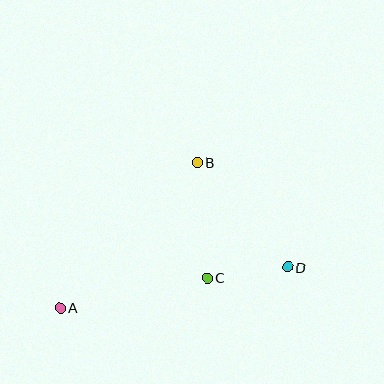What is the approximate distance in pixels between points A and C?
The distance between A and C is approximately 150 pixels.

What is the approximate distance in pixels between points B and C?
The distance between B and C is approximately 116 pixels.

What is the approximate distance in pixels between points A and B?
The distance between A and B is approximately 200 pixels.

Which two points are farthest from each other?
Points A and D are farthest from each other.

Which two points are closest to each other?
Points C and D are closest to each other.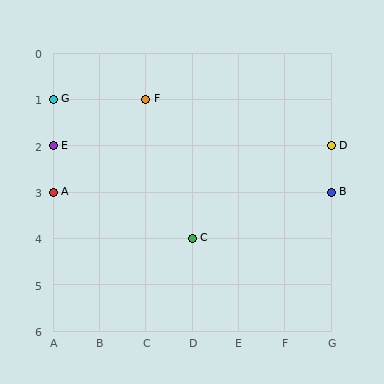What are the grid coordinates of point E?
Point E is at grid coordinates (A, 2).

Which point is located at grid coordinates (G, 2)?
Point D is at (G, 2).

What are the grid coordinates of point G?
Point G is at grid coordinates (A, 1).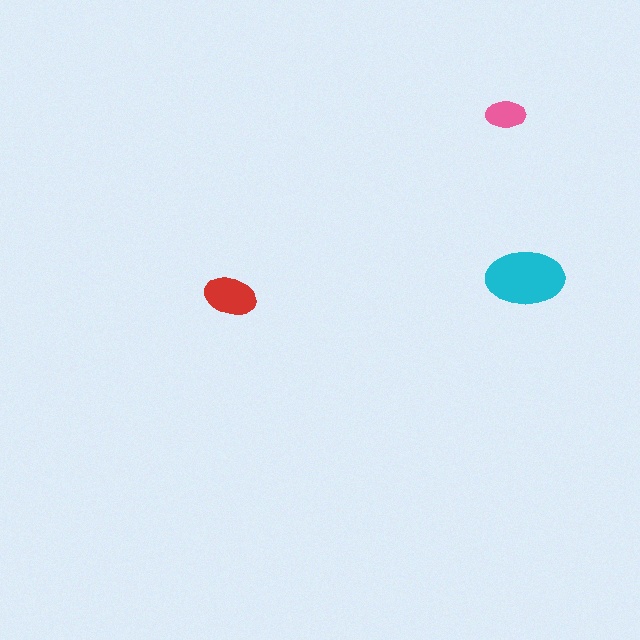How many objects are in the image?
There are 3 objects in the image.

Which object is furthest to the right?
The cyan ellipse is rightmost.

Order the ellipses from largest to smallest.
the cyan one, the red one, the pink one.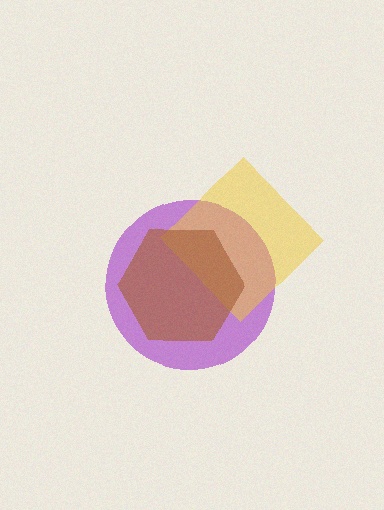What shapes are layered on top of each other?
The layered shapes are: a purple circle, a yellow diamond, a brown hexagon.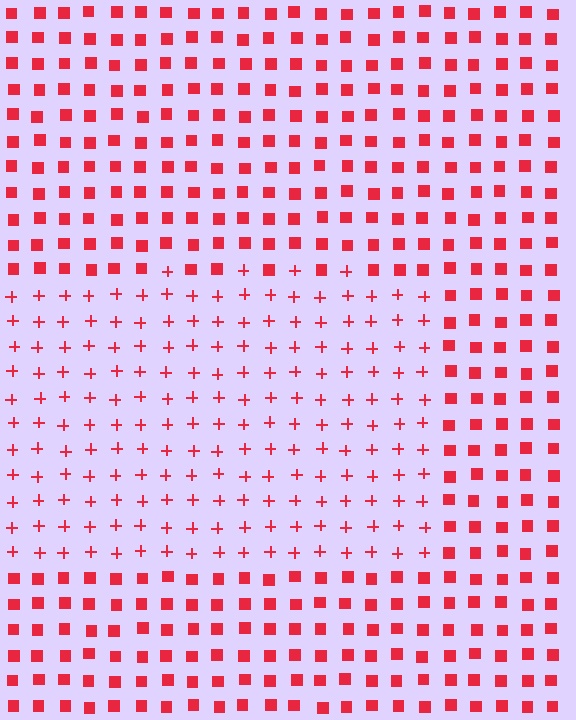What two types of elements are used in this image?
The image uses plus signs inside the rectangle region and squares outside it.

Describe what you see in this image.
The image is filled with small red elements arranged in a uniform grid. A rectangle-shaped region contains plus signs, while the surrounding area contains squares. The boundary is defined purely by the change in element shape.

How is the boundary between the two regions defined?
The boundary is defined by a change in element shape: plus signs inside vs. squares outside. All elements share the same color and spacing.